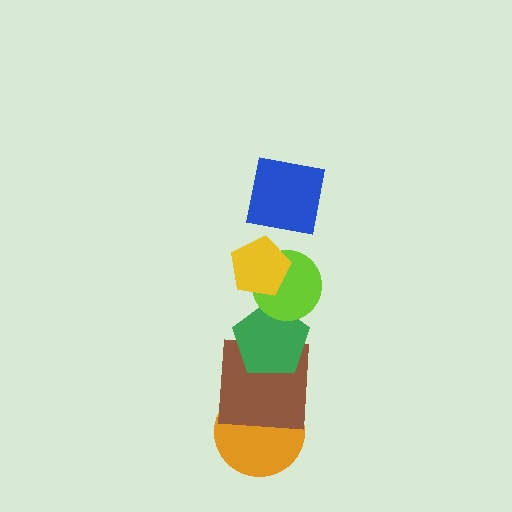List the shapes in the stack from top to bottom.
From top to bottom: the blue square, the yellow pentagon, the lime circle, the green pentagon, the brown square, the orange circle.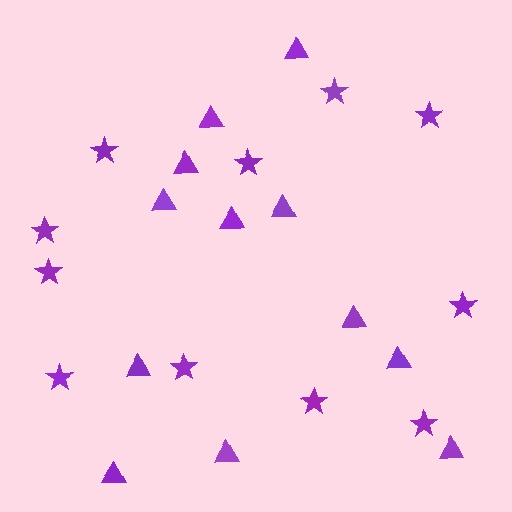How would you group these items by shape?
There are 2 groups: one group of triangles (12) and one group of stars (11).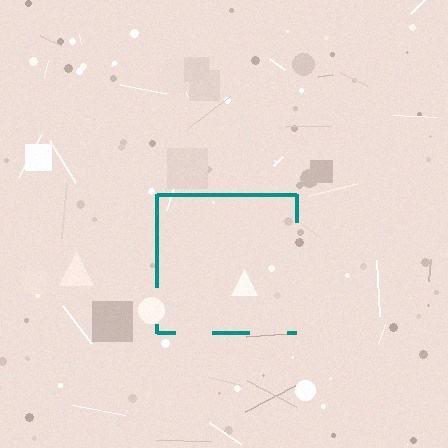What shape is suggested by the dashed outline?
The dashed outline suggests a square.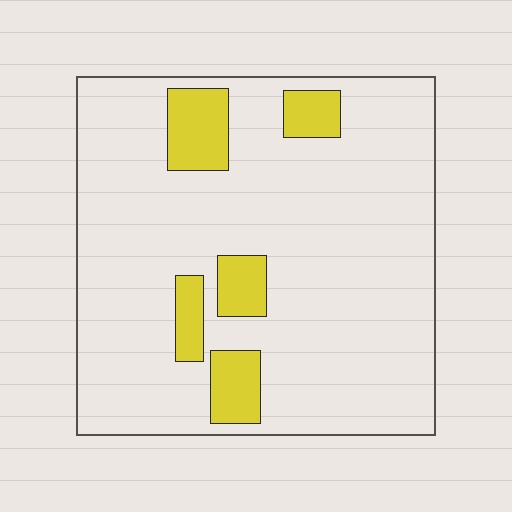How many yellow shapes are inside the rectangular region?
5.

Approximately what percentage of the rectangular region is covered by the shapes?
Approximately 15%.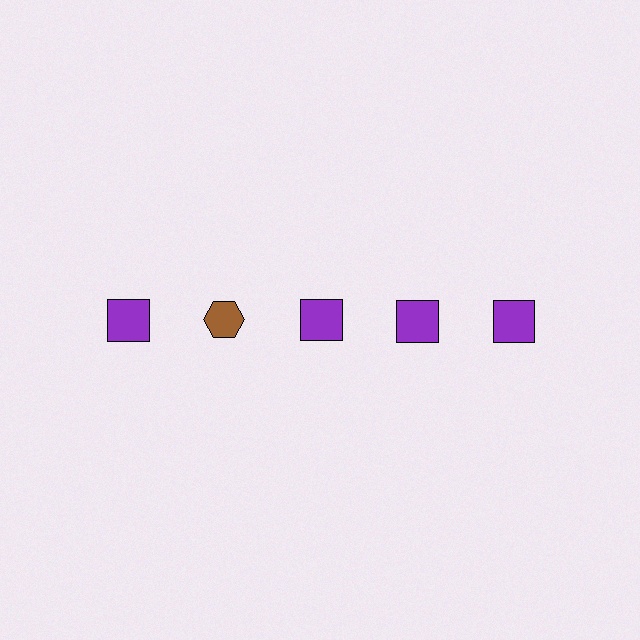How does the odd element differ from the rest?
It differs in both color (brown instead of purple) and shape (hexagon instead of square).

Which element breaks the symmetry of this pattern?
The brown hexagon in the top row, second from left column breaks the symmetry. All other shapes are purple squares.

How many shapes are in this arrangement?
There are 5 shapes arranged in a grid pattern.